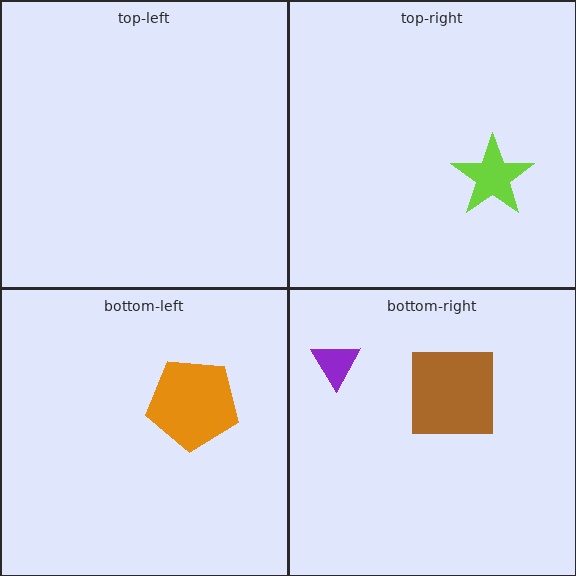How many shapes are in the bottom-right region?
2.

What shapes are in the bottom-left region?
The orange pentagon.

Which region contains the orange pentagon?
The bottom-left region.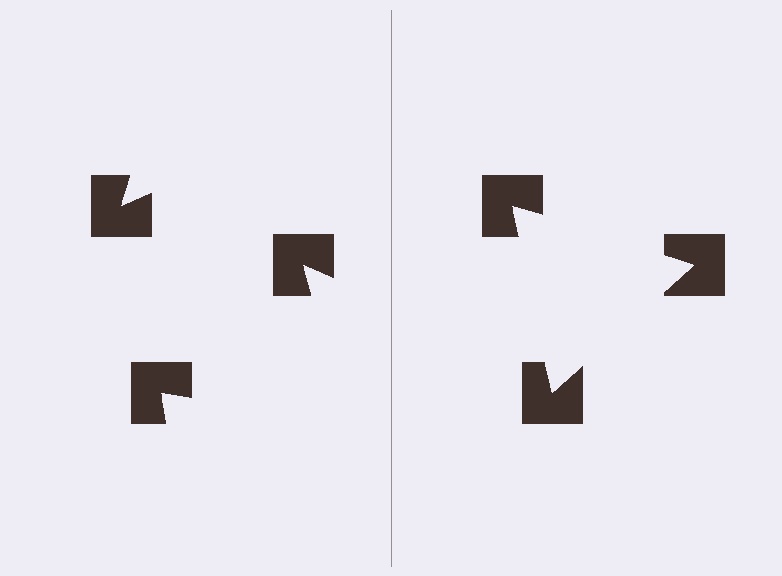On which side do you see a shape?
An illusory triangle appears on the right side. On the left side the wedge cuts are rotated, so no coherent shape forms.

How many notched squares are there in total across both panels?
6 — 3 on each side.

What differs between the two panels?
The notched squares are positioned identically on both sides; only the wedge orientations differ. On the right they align to a triangle; on the left they are misaligned.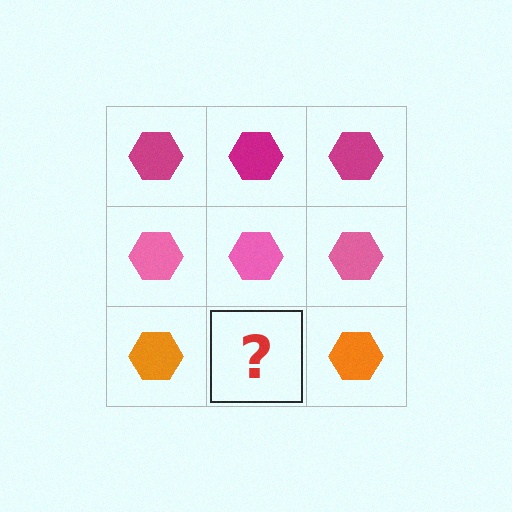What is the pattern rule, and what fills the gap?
The rule is that each row has a consistent color. The gap should be filled with an orange hexagon.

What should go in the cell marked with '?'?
The missing cell should contain an orange hexagon.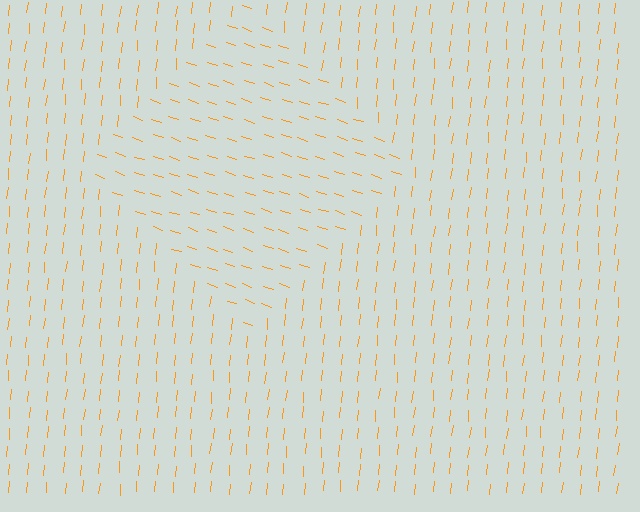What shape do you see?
I see a diamond.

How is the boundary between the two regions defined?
The boundary is defined purely by a change in line orientation (approximately 77 degrees difference). All lines are the same color and thickness.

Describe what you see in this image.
The image is filled with small orange line segments. A diamond region in the image has lines oriented differently from the surrounding lines, creating a visible texture boundary.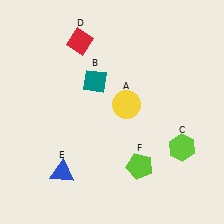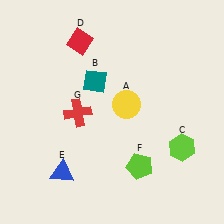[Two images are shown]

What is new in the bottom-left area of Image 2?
A red cross (G) was added in the bottom-left area of Image 2.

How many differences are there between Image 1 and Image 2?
There is 1 difference between the two images.